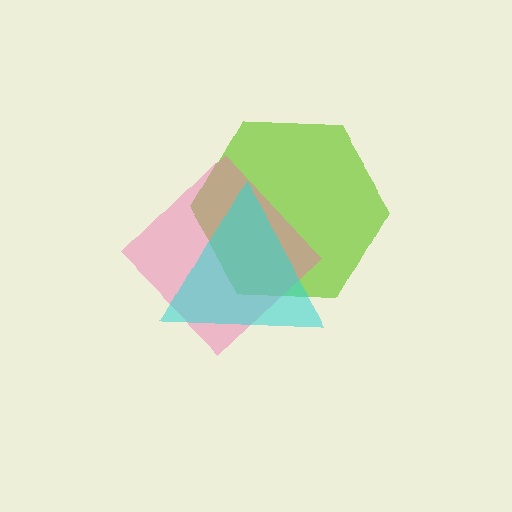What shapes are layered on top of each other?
The layered shapes are: a lime hexagon, a pink diamond, a cyan triangle.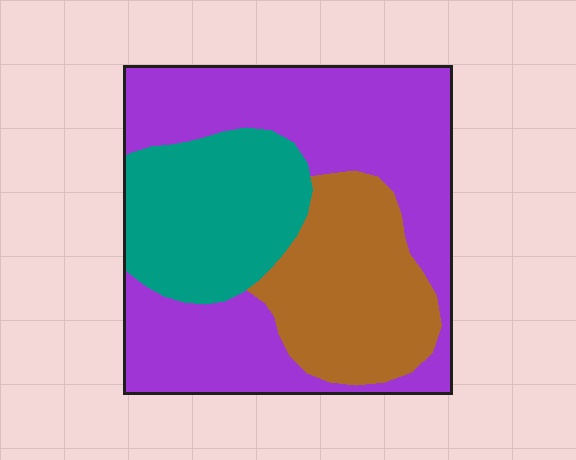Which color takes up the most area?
Purple, at roughly 50%.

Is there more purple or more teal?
Purple.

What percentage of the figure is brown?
Brown takes up between a sixth and a third of the figure.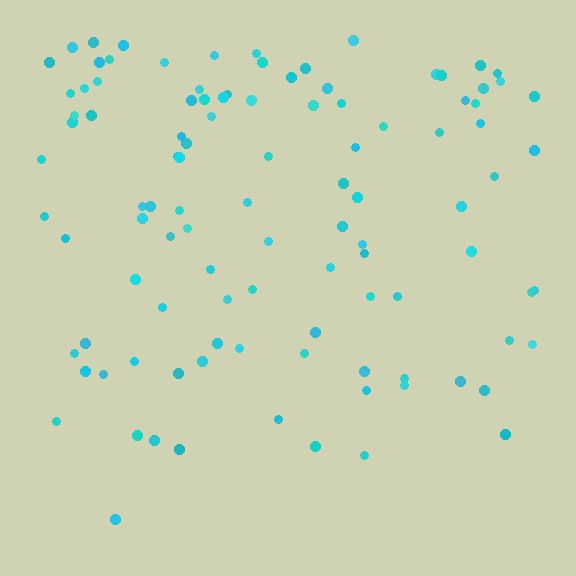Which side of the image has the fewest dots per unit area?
The bottom.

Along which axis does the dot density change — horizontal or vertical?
Vertical.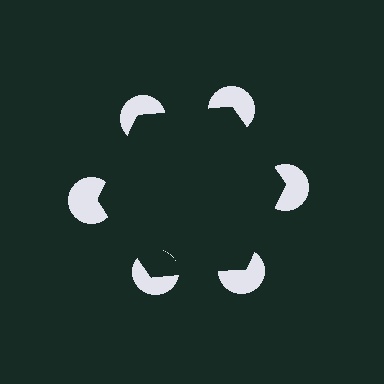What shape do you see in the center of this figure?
An illusory hexagon — its edges are inferred from the aligned wedge cuts in the pac-man discs, not physically drawn.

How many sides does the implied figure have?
6 sides.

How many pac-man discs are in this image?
There are 6 — one at each vertex of the illusory hexagon.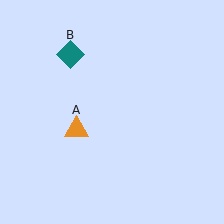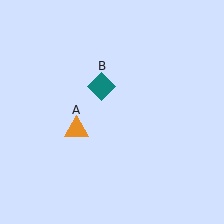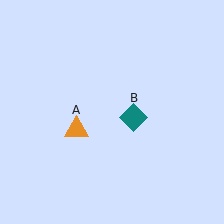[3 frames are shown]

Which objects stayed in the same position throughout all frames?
Orange triangle (object A) remained stationary.